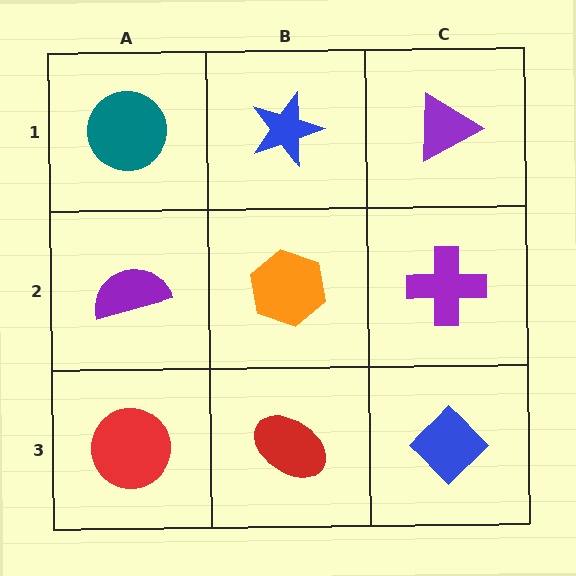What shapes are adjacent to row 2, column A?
A teal circle (row 1, column A), a red circle (row 3, column A), an orange hexagon (row 2, column B).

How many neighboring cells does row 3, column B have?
3.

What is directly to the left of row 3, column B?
A red circle.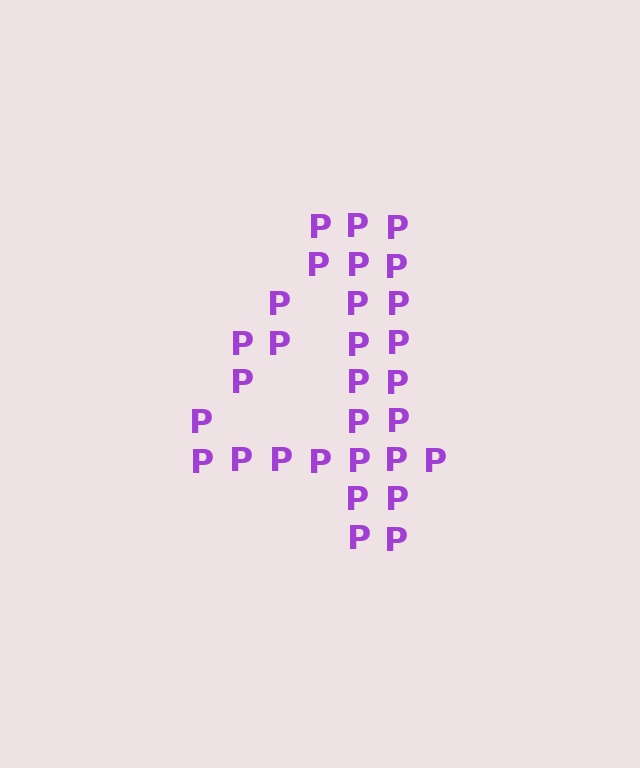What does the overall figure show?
The overall figure shows the digit 4.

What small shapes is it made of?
It is made of small letter P's.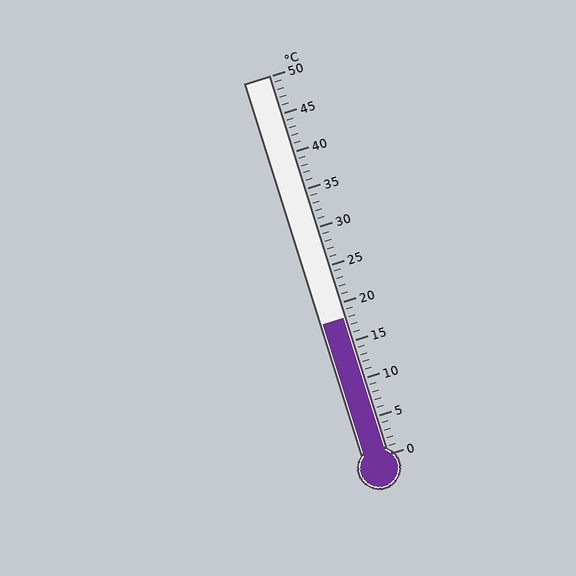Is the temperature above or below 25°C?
The temperature is below 25°C.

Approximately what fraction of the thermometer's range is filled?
The thermometer is filled to approximately 35% of its range.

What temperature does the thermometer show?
The thermometer shows approximately 18°C.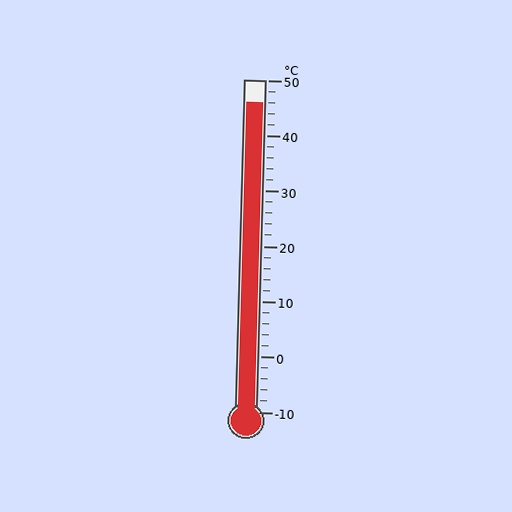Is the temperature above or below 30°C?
The temperature is above 30°C.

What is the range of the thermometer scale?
The thermometer scale ranges from -10°C to 50°C.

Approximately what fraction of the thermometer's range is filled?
The thermometer is filled to approximately 95% of its range.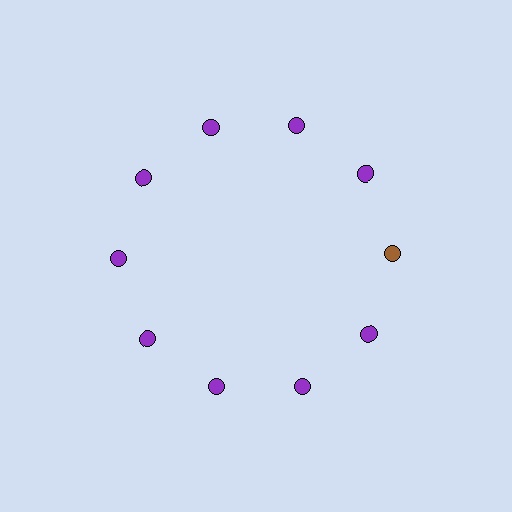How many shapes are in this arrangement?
There are 10 shapes arranged in a ring pattern.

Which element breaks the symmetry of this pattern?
The brown circle at roughly the 3 o'clock position breaks the symmetry. All other shapes are purple circles.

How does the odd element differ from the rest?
It has a different color: brown instead of purple.